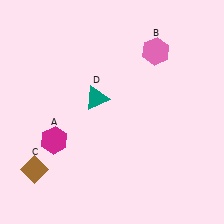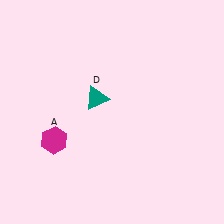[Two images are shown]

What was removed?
The brown diamond (C), the pink hexagon (B) were removed in Image 2.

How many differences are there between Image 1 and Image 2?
There are 2 differences between the two images.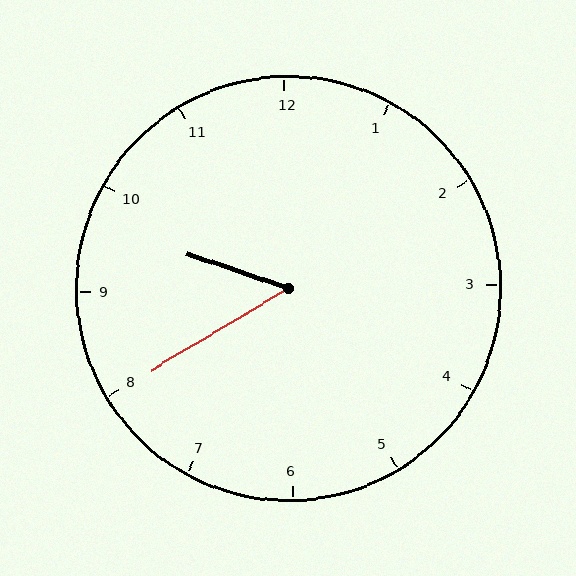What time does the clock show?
9:40.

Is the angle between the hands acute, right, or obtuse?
It is acute.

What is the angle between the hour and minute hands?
Approximately 50 degrees.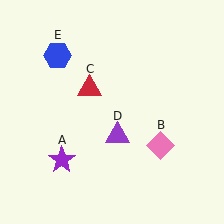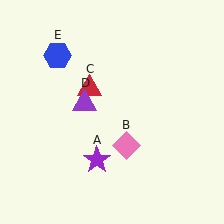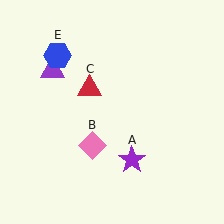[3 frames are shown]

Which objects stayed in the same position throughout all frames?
Red triangle (object C) and blue hexagon (object E) remained stationary.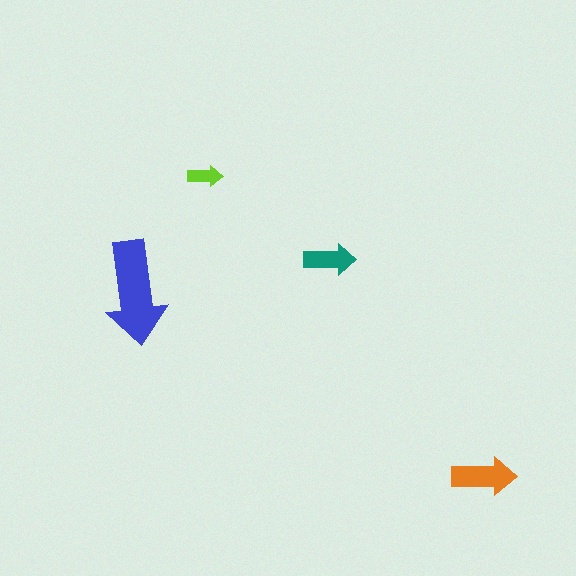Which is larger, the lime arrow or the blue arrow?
The blue one.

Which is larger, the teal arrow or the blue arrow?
The blue one.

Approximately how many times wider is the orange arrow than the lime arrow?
About 2 times wider.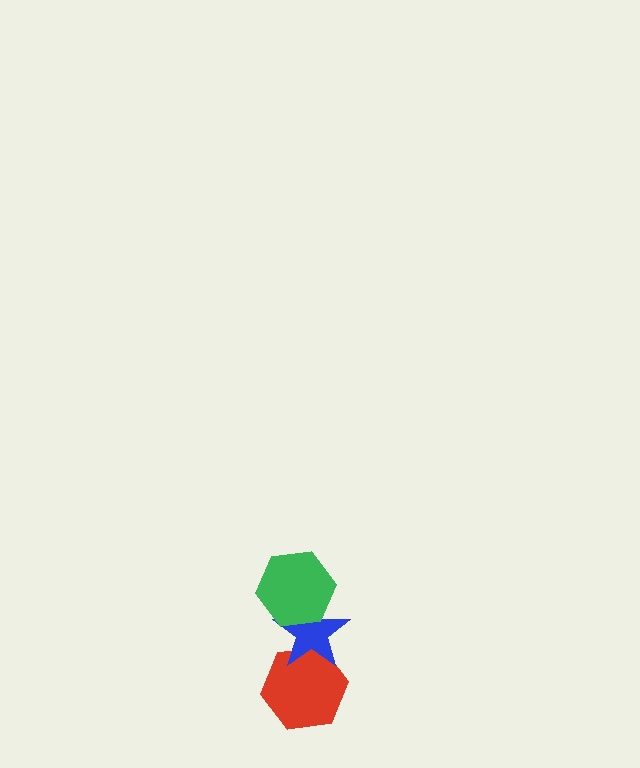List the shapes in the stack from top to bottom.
From top to bottom: the green hexagon, the blue star, the red hexagon.